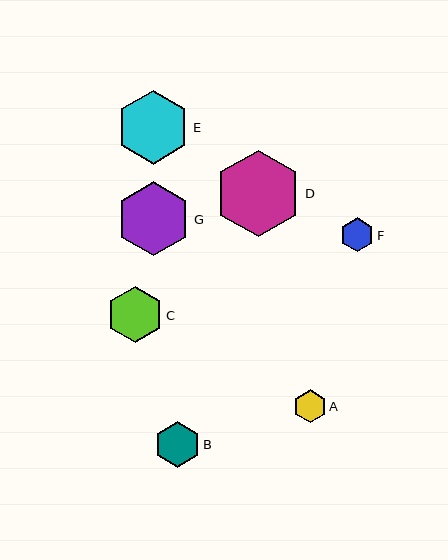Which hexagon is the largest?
Hexagon D is the largest with a size of approximately 86 pixels.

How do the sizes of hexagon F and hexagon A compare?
Hexagon F and hexagon A are approximately the same size.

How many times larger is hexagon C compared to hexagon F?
Hexagon C is approximately 1.7 times the size of hexagon F.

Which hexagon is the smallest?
Hexagon A is the smallest with a size of approximately 33 pixels.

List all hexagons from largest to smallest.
From largest to smallest: D, G, E, C, B, F, A.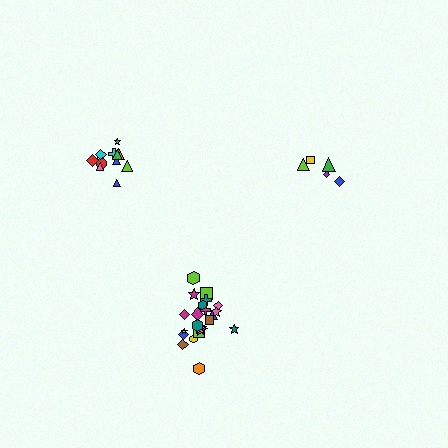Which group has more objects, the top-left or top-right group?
The top-left group.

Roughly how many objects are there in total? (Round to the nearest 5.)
Roughly 40 objects in total.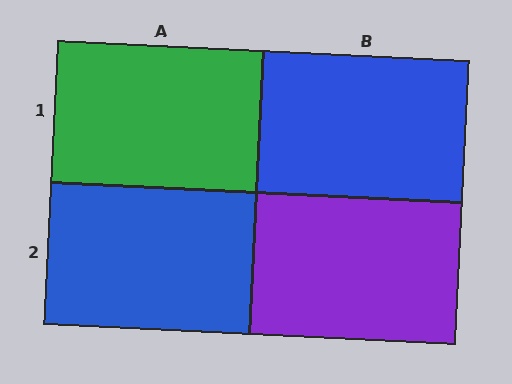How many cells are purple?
1 cell is purple.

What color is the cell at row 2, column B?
Purple.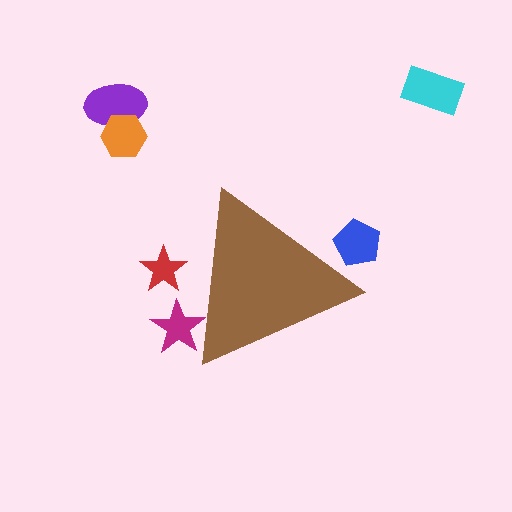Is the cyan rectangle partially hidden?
No, the cyan rectangle is fully visible.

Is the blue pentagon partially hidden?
Yes, the blue pentagon is partially hidden behind the brown triangle.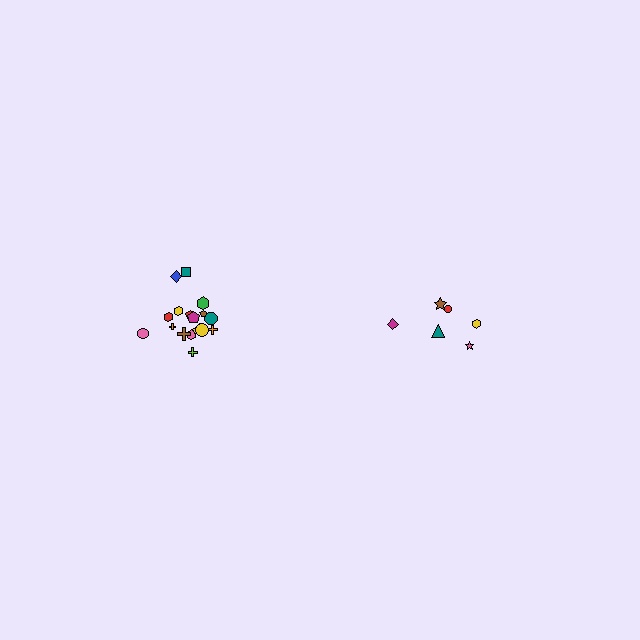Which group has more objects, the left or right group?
The left group.